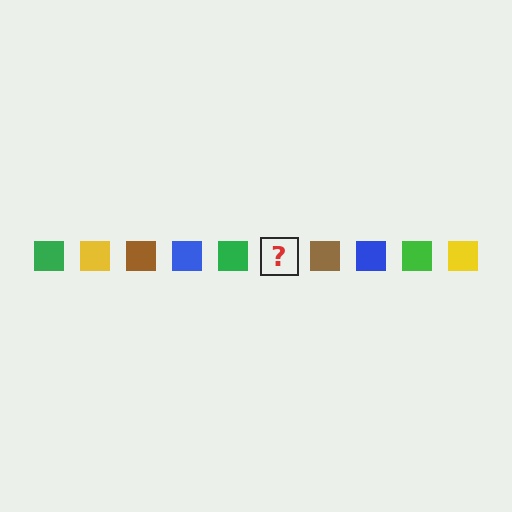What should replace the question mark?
The question mark should be replaced with a yellow square.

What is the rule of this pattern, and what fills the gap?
The rule is that the pattern cycles through green, yellow, brown, blue squares. The gap should be filled with a yellow square.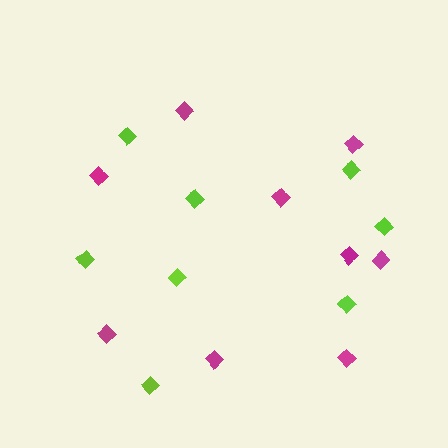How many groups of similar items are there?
There are 2 groups: one group of magenta diamonds (9) and one group of lime diamonds (8).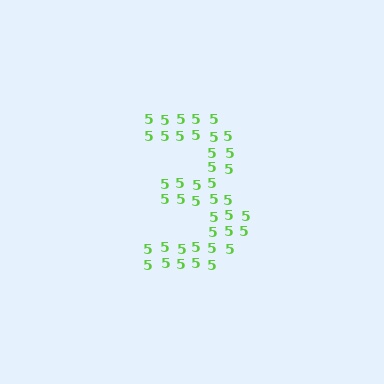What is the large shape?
The large shape is the digit 3.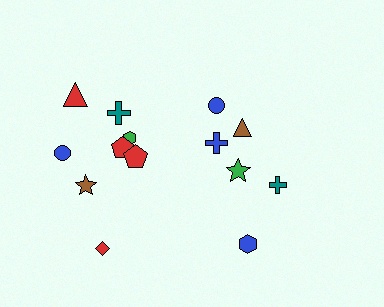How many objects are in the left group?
There are 8 objects.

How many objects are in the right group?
There are 6 objects.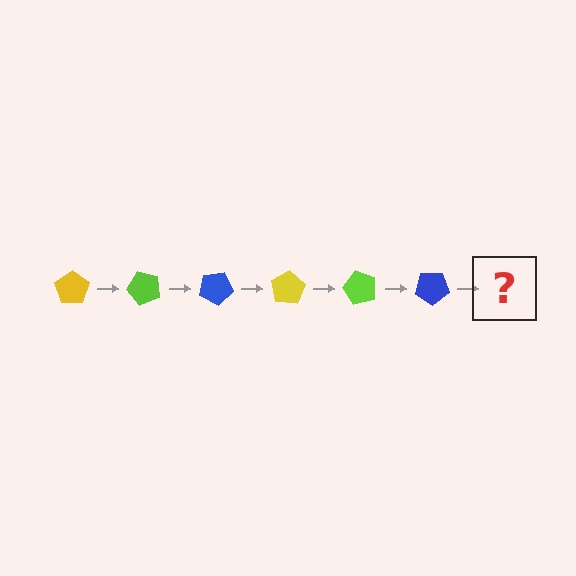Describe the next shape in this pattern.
It should be a yellow pentagon, rotated 300 degrees from the start.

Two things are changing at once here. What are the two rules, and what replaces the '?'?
The two rules are that it rotates 50 degrees each step and the color cycles through yellow, lime, and blue. The '?' should be a yellow pentagon, rotated 300 degrees from the start.